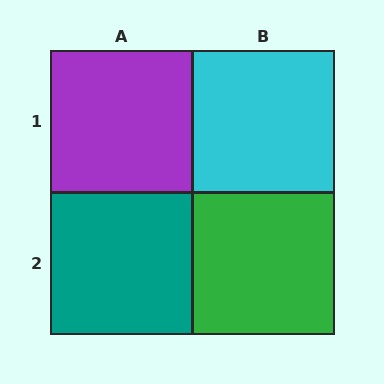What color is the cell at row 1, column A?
Purple.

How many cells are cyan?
1 cell is cyan.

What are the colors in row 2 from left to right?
Teal, green.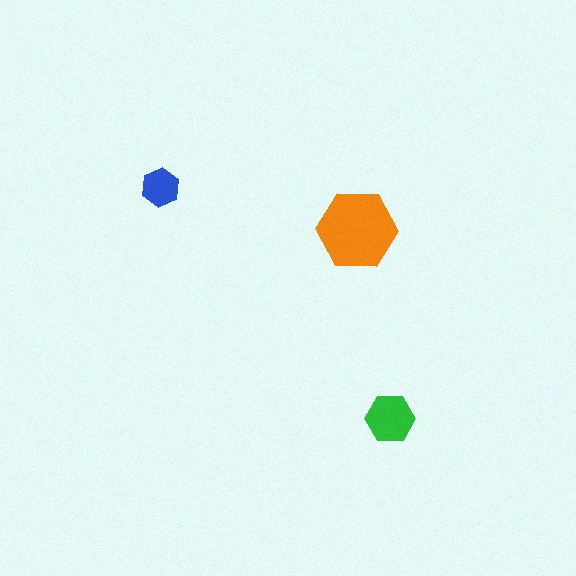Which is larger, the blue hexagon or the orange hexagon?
The orange one.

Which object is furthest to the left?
The blue hexagon is leftmost.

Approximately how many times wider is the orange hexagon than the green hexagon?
About 1.5 times wider.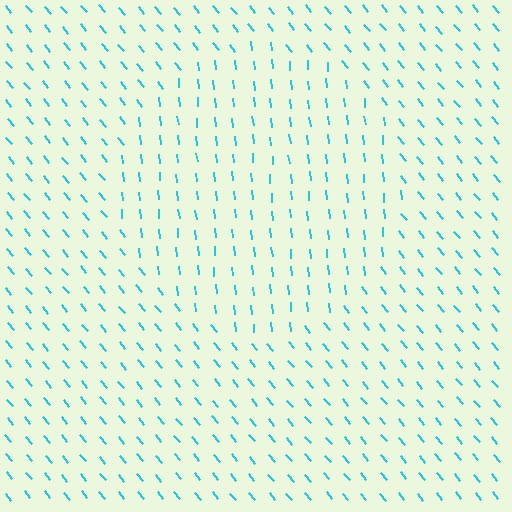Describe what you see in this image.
The image is filled with small cyan line segments. A circle region in the image has lines oriented differently from the surrounding lines, creating a visible texture boundary.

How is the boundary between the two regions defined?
The boundary is defined purely by a change in line orientation (approximately 33 degrees difference). All lines are the same color and thickness.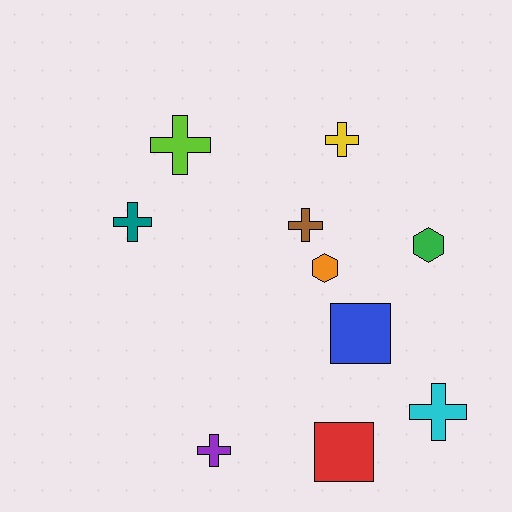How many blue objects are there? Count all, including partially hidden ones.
There is 1 blue object.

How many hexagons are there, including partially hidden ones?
There are 2 hexagons.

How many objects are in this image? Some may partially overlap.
There are 10 objects.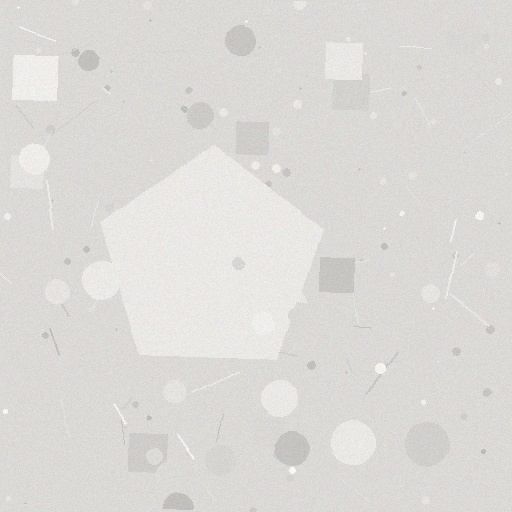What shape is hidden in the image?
A pentagon is hidden in the image.